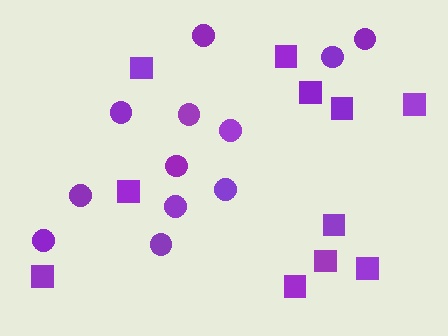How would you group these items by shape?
There are 2 groups: one group of squares (11) and one group of circles (12).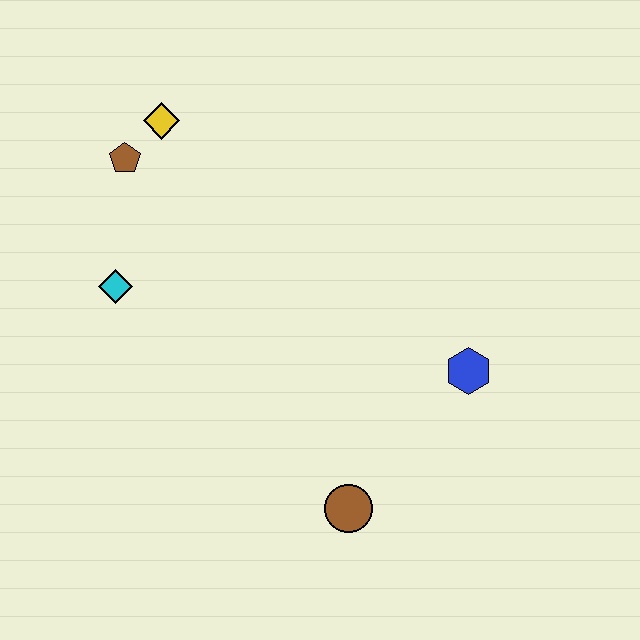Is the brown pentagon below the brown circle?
No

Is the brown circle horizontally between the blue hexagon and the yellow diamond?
Yes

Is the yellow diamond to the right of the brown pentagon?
Yes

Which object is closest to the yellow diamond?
The brown pentagon is closest to the yellow diamond.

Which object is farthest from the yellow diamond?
The brown circle is farthest from the yellow diamond.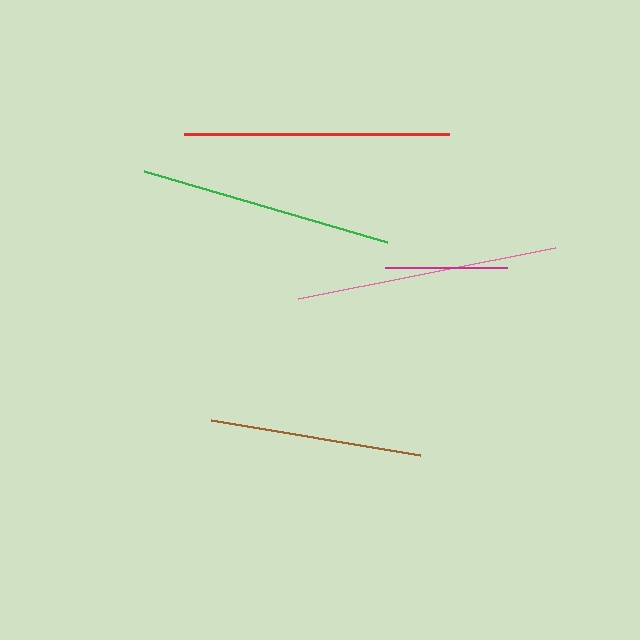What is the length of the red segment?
The red segment is approximately 266 pixels long.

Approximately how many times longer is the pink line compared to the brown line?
The pink line is approximately 1.2 times the length of the brown line.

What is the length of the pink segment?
The pink segment is approximately 262 pixels long.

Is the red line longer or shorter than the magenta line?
The red line is longer than the magenta line.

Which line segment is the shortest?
The magenta line is the shortest at approximately 122 pixels.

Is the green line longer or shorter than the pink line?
The pink line is longer than the green line.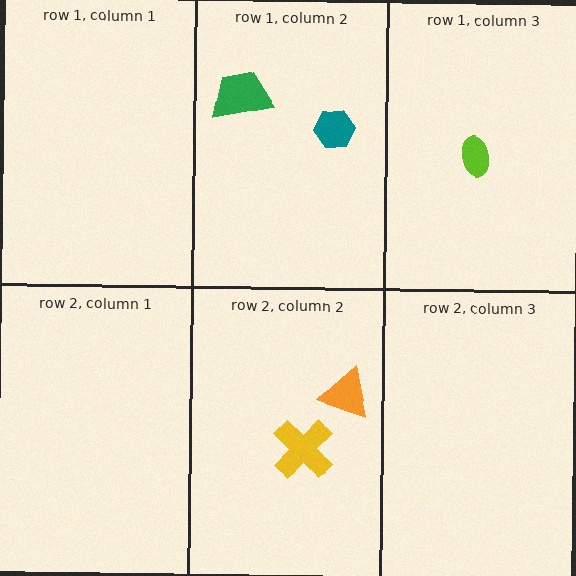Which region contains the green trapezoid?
The row 1, column 2 region.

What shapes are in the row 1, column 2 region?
The teal hexagon, the green trapezoid.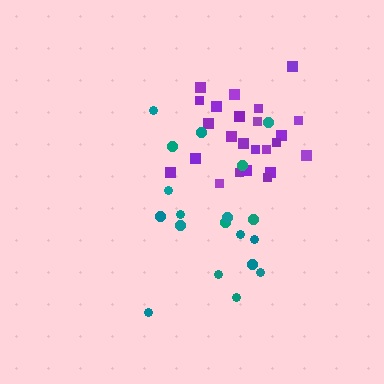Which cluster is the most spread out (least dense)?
Teal.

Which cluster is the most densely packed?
Purple.